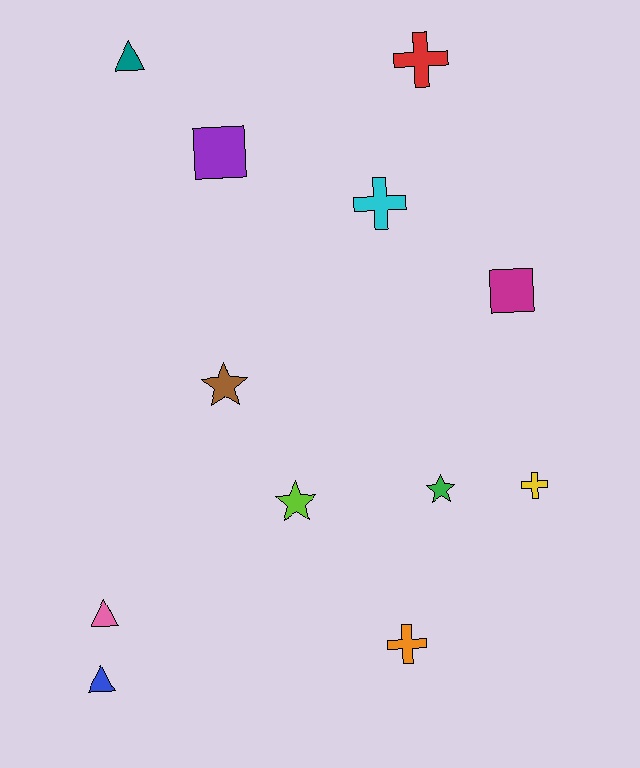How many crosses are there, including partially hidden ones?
There are 4 crosses.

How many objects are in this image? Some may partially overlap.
There are 12 objects.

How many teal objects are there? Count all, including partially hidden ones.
There is 1 teal object.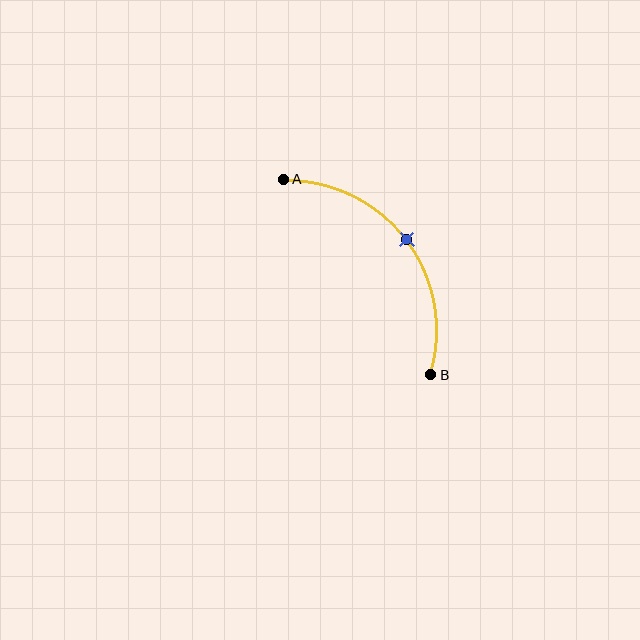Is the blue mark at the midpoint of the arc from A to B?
Yes. The blue mark lies on the arc at equal arc-length from both A and B — it is the arc midpoint.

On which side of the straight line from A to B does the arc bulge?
The arc bulges above and to the right of the straight line connecting A and B.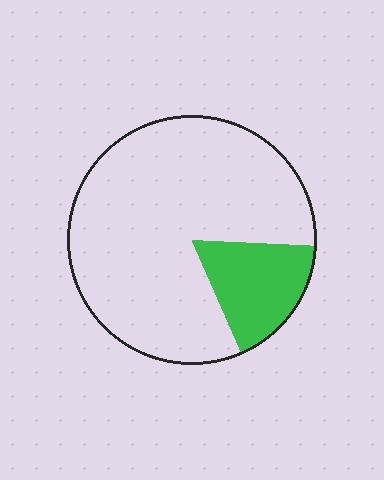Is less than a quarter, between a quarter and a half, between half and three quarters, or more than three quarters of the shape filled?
Less than a quarter.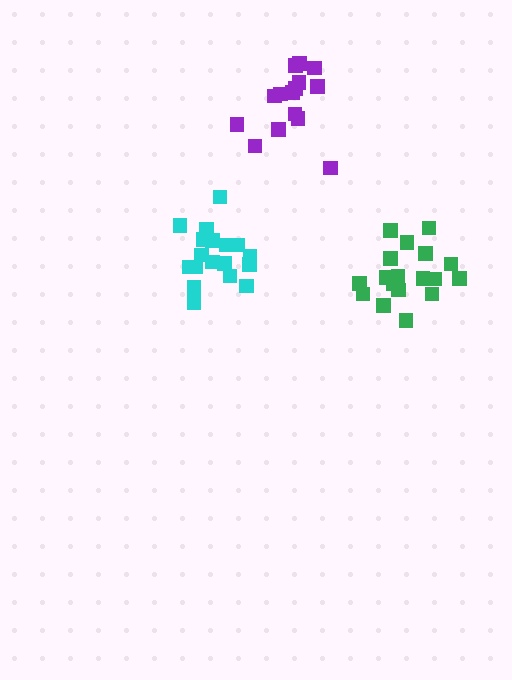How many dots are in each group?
Group 1: 18 dots, Group 2: 15 dots, Group 3: 18 dots (51 total).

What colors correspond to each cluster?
The clusters are colored: cyan, purple, green.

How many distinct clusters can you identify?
There are 3 distinct clusters.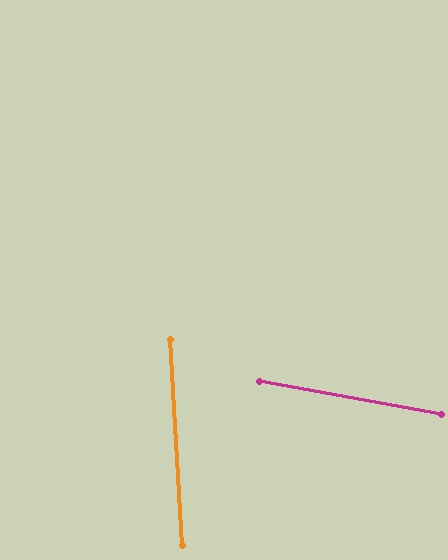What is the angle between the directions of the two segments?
Approximately 76 degrees.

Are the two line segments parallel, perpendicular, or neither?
Neither parallel nor perpendicular — they differ by about 76°.